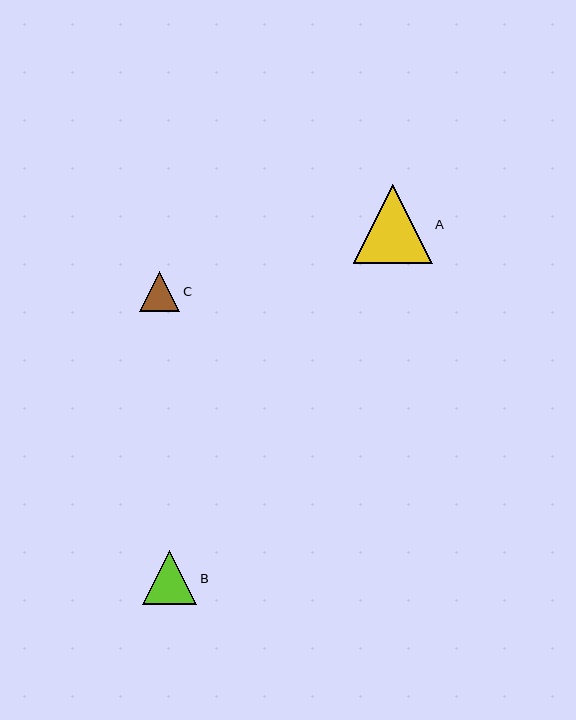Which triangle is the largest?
Triangle A is the largest with a size of approximately 79 pixels.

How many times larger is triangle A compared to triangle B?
Triangle A is approximately 1.4 times the size of triangle B.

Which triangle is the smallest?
Triangle C is the smallest with a size of approximately 40 pixels.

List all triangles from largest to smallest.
From largest to smallest: A, B, C.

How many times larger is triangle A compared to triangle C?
Triangle A is approximately 2.0 times the size of triangle C.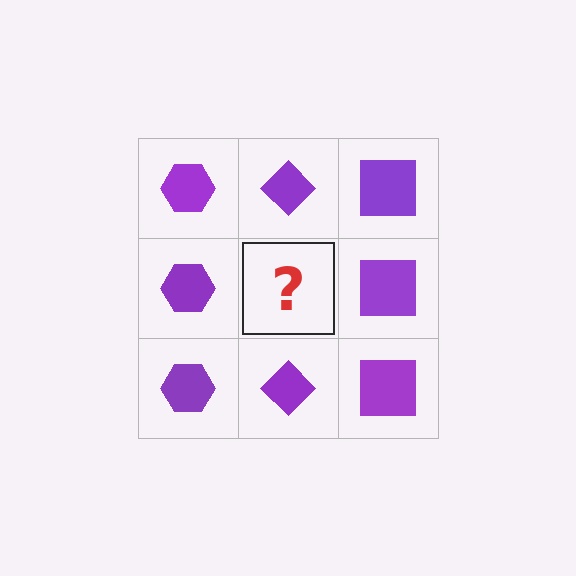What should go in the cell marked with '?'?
The missing cell should contain a purple diamond.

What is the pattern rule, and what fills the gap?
The rule is that each column has a consistent shape. The gap should be filled with a purple diamond.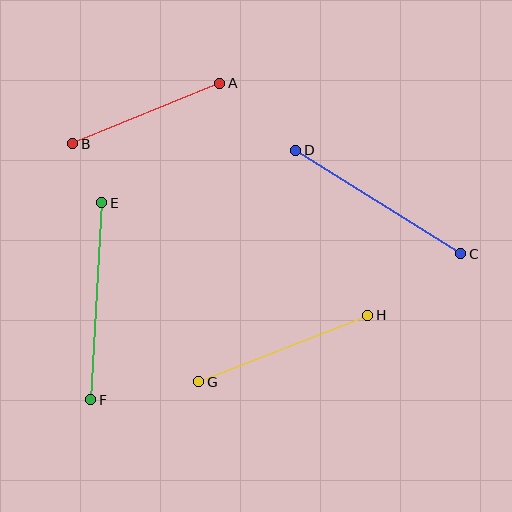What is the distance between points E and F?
The distance is approximately 197 pixels.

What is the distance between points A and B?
The distance is approximately 159 pixels.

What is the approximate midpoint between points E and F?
The midpoint is at approximately (96, 301) pixels.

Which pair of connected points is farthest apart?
Points E and F are farthest apart.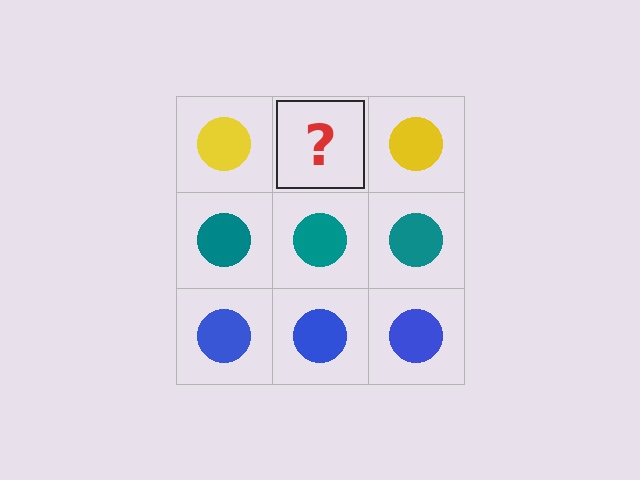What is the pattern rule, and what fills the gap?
The rule is that each row has a consistent color. The gap should be filled with a yellow circle.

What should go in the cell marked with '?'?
The missing cell should contain a yellow circle.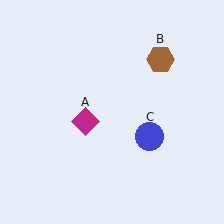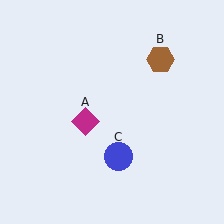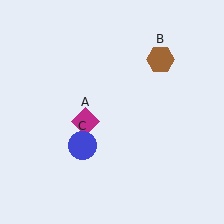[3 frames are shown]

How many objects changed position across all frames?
1 object changed position: blue circle (object C).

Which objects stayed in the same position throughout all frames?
Magenta diamond (object A) and brown hexagon (object B) remained stationary.